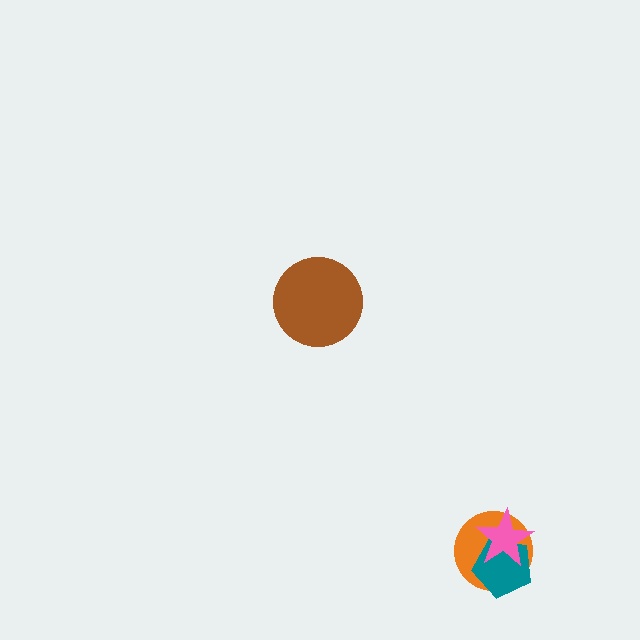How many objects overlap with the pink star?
2 objects overlap with the pink star.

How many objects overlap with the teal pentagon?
2 objects overlap with the teal pentagon.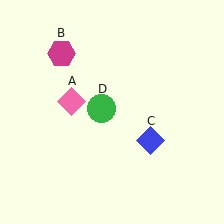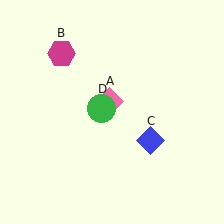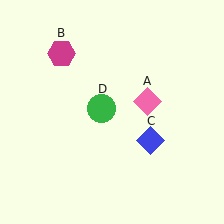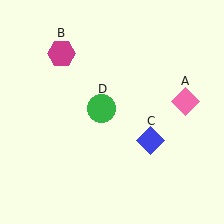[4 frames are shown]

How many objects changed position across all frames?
1 object changed position: pink diamond (object A).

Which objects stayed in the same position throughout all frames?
Magenta hexagon (object B) and blue diamond (object C) and green circle (object D) remained stationary.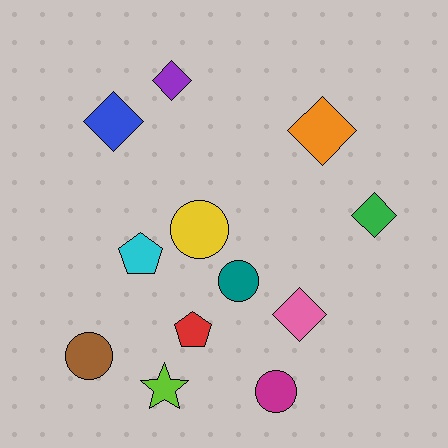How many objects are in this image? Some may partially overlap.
There are 12 objects.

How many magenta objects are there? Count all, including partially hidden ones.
There is 1 magenta object.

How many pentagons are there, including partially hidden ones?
There are 2 pentagons.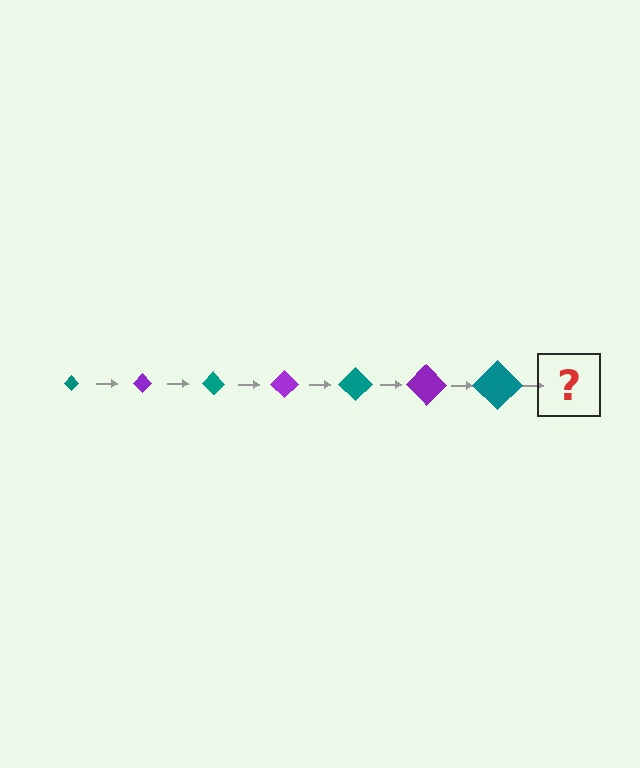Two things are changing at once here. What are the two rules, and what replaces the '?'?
The two rules are that the diamond grows larger each step and the color cycles through teal and purple. The '?' should be a purple diamond, larger than the previous one.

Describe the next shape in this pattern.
It should be a purple diamond, larger than the previous one.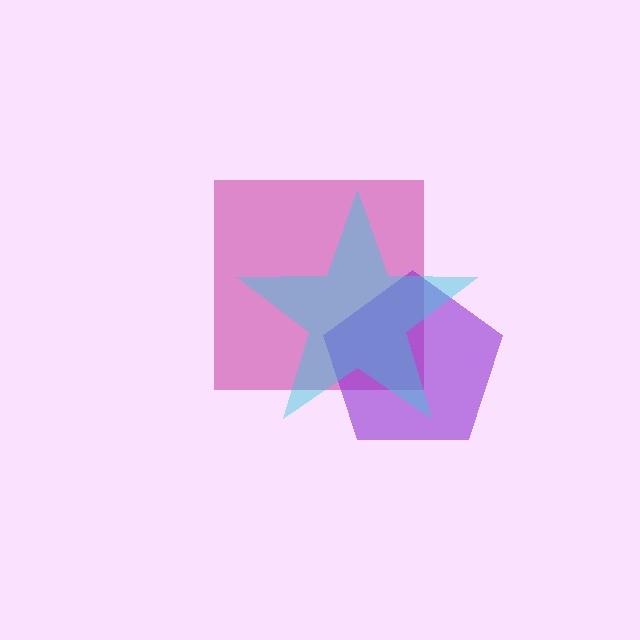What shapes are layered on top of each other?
The layered shapes are: a magenta square, a purple pentagon, a cyan star.